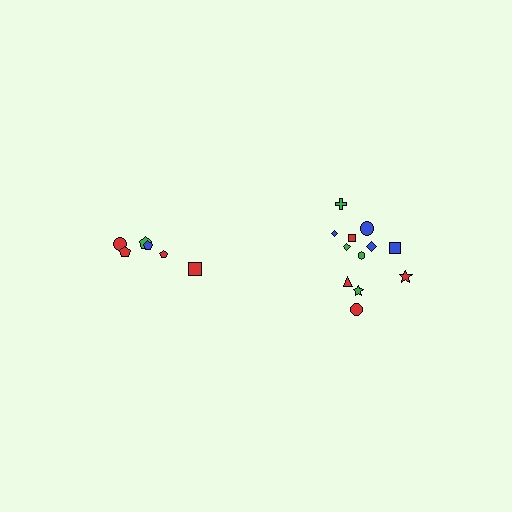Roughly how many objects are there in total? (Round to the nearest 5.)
Roughly 20 objects in total.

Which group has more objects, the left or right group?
The right group.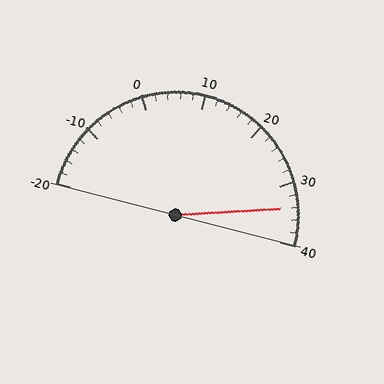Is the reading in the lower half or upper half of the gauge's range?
The reading is in the upper half of the range (-20 to 40).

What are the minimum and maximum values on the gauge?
The gauge ranges from -20 to 40.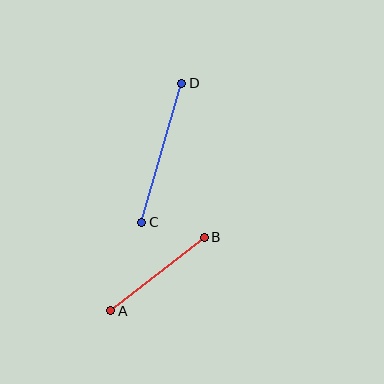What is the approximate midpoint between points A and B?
The midpoint is at approximately (158, 274) pixels.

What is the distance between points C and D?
The distance is approximately 145 pixels.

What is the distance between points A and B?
The distance is approximately 119 pixels.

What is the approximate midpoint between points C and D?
The midpoint is at approximately (162, 153) pixels.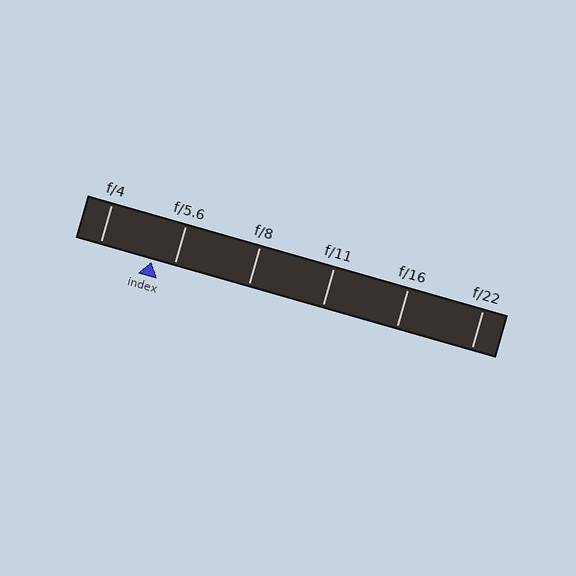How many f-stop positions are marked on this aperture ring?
There are 6 f-stop positions marked.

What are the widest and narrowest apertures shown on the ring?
The widest aperture shown is f/4 and the narrowest is f/22.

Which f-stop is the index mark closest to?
The index mark is closest to f/5.6.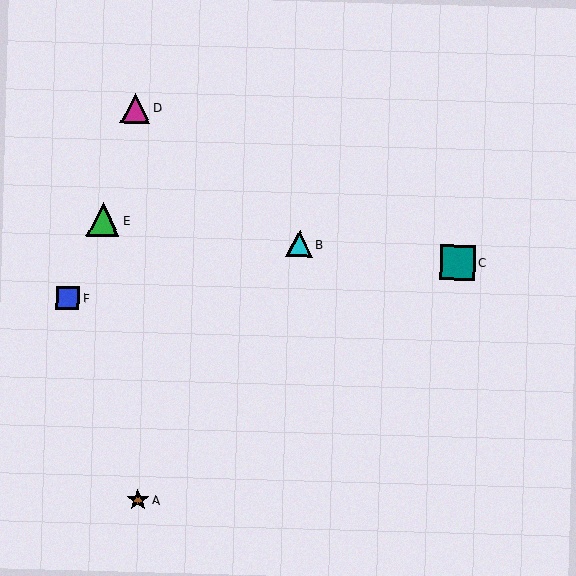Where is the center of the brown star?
The center of the brown star is at (138, 500).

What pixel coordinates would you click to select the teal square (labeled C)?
Click at (458, 263) to select the teal square C.